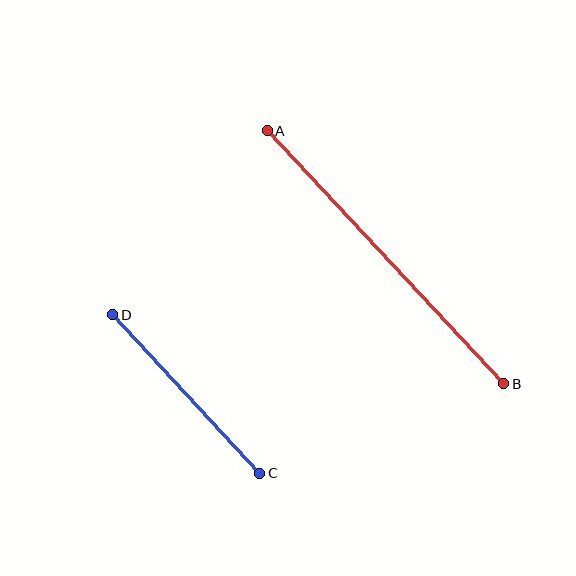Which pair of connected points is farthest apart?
Points A and B are farthest apart.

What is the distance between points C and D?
The distance is approximately 216 pixels.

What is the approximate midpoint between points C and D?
The midpoint is at approximately (186, 394) pixels.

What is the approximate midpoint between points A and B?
The midpoint is at approximately (386, 257) pixels.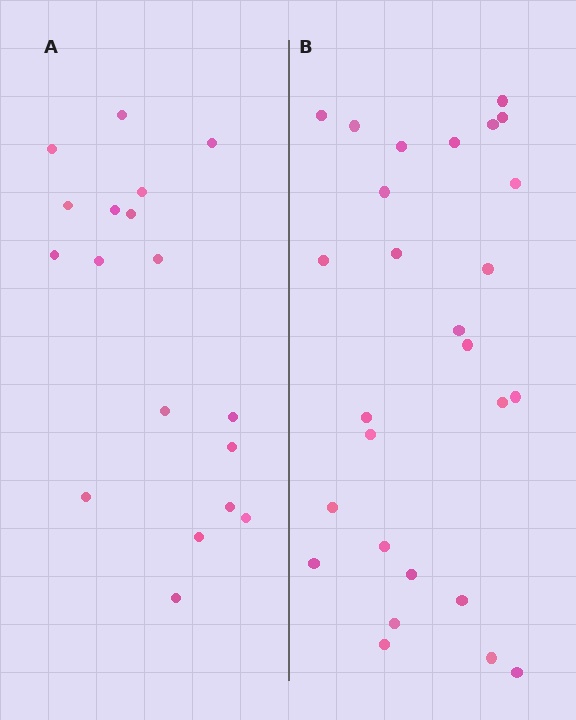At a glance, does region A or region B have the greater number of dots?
Region B (the right region) has more dots.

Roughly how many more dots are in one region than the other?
Region B has roughly 8 or so more dots than region A.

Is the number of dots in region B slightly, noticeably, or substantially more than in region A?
Region B has substantially more. The ratio is roughly 1.5 to 1.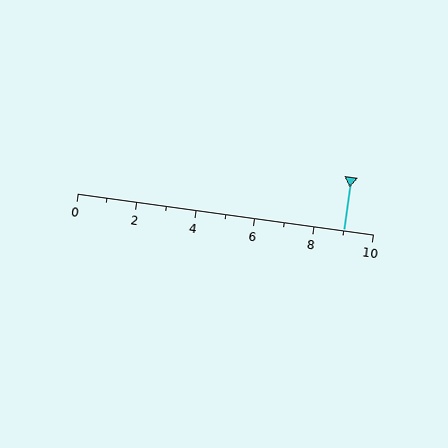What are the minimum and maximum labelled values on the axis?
The axis runs from 0 to 10.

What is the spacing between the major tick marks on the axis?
The major ticks are spaced 2 apart.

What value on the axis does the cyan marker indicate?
The marker indicates approximately 9.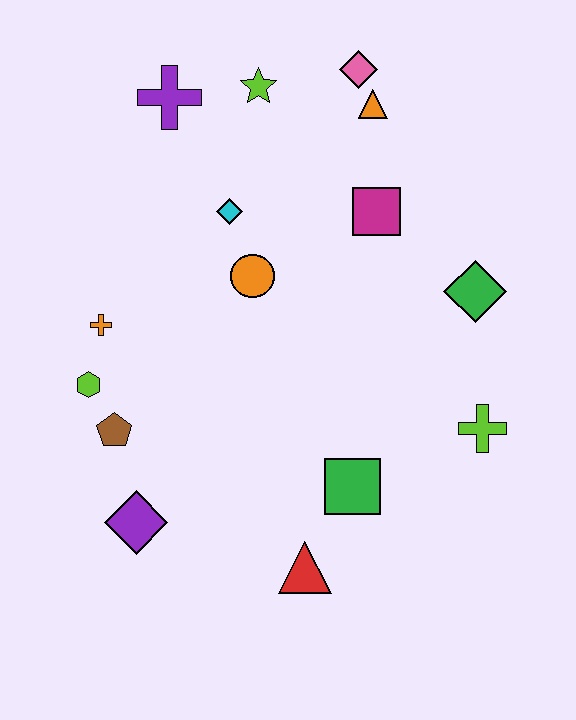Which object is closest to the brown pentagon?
The lime hexagon is closest to the brown pentagon.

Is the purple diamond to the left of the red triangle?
Yes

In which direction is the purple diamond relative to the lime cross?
The purple diamond is to the left of the lime cross.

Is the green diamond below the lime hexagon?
No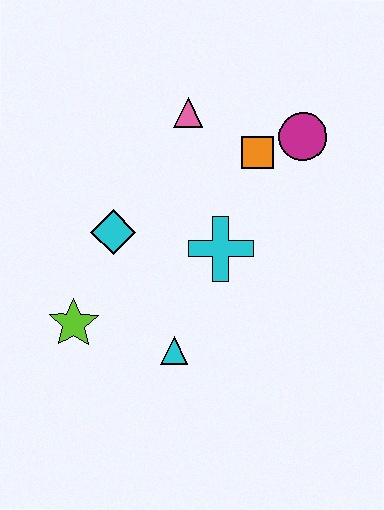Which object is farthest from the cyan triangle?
The magenta circle is farthest from the cyan triangle.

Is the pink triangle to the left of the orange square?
Yes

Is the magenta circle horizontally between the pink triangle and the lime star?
No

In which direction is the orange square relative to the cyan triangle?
The orange square is above the cyan triangle.